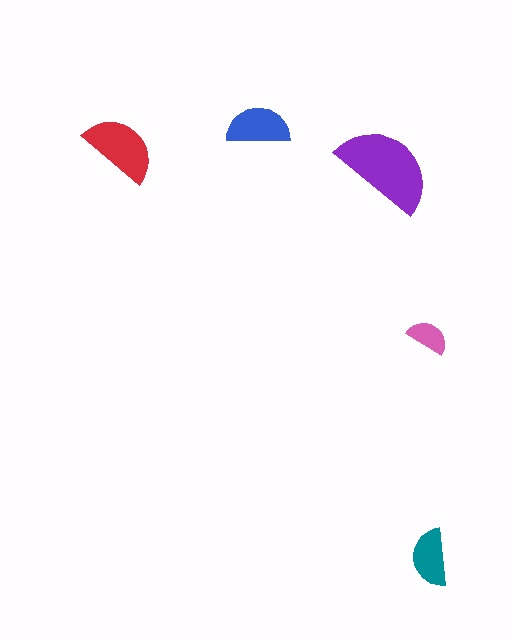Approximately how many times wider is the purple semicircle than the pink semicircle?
About 2.5 times wider.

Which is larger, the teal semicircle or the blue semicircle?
The blue one.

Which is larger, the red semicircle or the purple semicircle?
The purple one.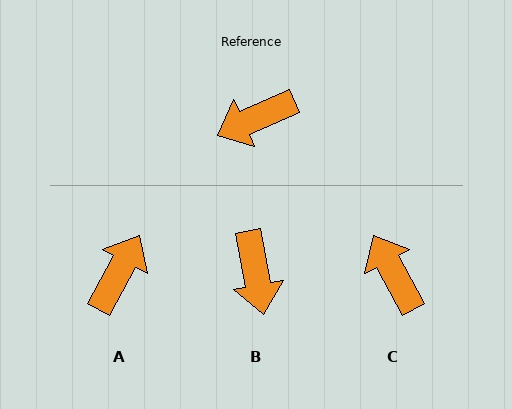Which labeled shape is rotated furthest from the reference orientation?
A, about 143 degrees away.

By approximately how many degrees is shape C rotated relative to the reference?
Approximately 86 degrees clockwise.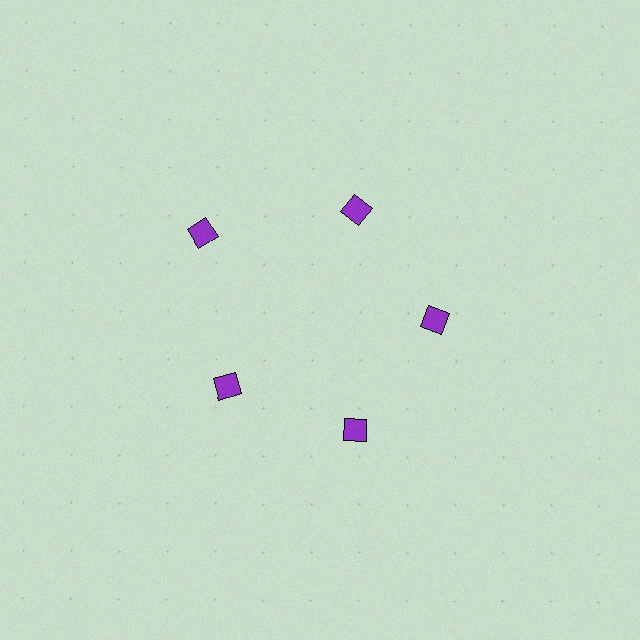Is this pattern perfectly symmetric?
No. The 5 purple squares are arranged in a ring, but one element near the 10 o'clock position is pushed outward from the center, breaking the 5-fold rotational symmetry.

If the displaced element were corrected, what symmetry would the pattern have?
It would have 5-fold rotational symmetry — the pattern would map onto itself every 72 degrees.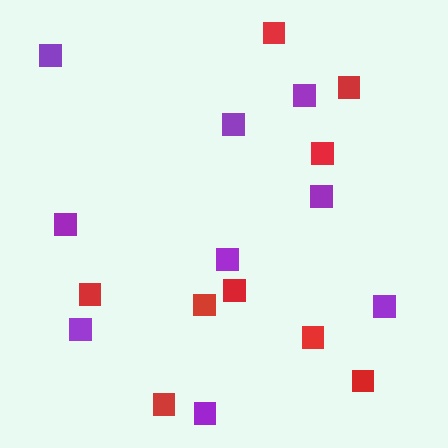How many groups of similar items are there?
There are 2 groups: one group of red squares (9) and one group of purple squares (9).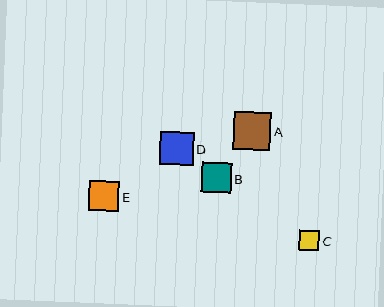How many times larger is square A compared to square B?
Square A is approximately 1.3 times the size of square B.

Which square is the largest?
Square A is the largest with a size of approximately 37 pixels.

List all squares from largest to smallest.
From largest to smallest: A, D, E, B, C.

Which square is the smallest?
Square C is the smallest with a size of approximately 20 pixels.